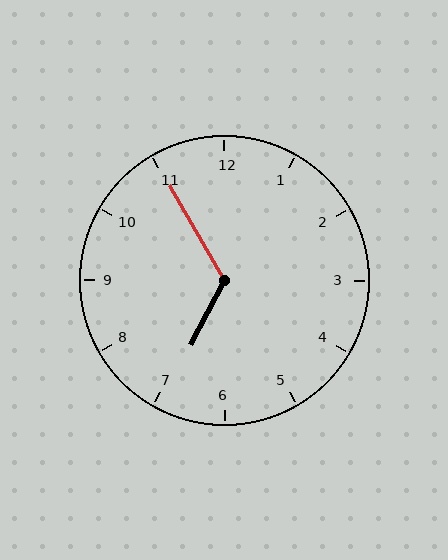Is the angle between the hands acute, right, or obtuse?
It is obtuse.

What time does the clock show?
6:55.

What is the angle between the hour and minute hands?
Approximately 122 degrees.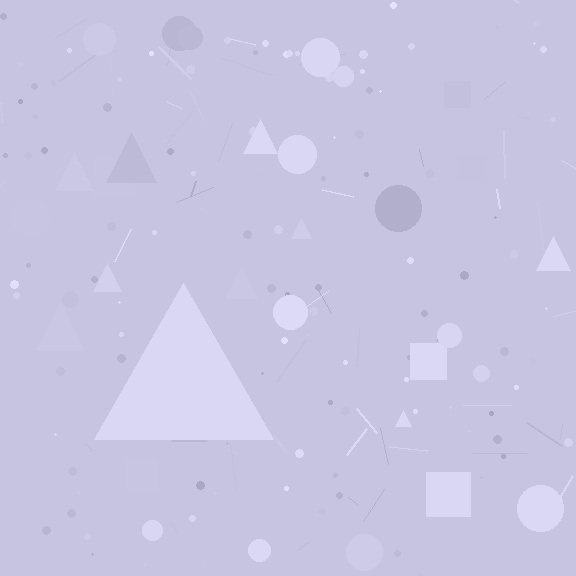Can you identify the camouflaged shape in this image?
The camouflaged shape is a triangle.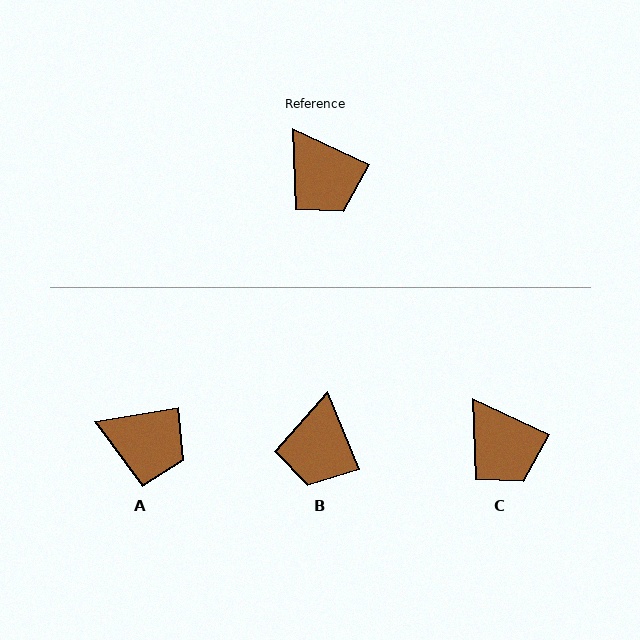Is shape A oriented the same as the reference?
No, it is off by about 34 degrees.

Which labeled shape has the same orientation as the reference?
C.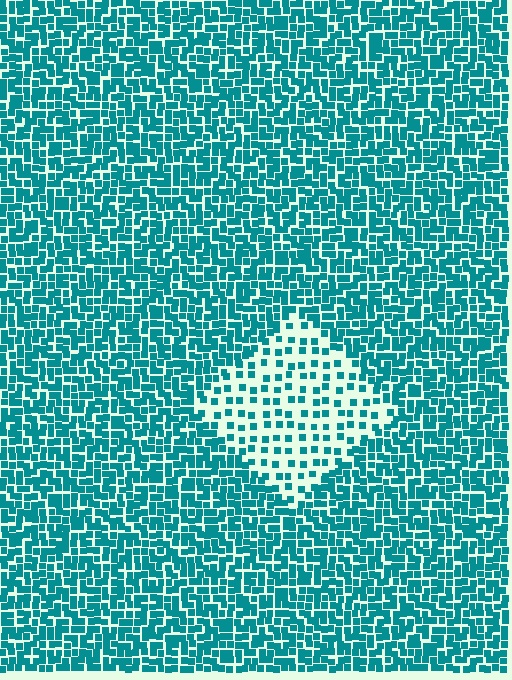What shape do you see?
I see a diamond.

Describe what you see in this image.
The image contains small teal elements arranged at two different densities. A diamond-shaped region is visible where the elements are less densely packed than the surrounding area.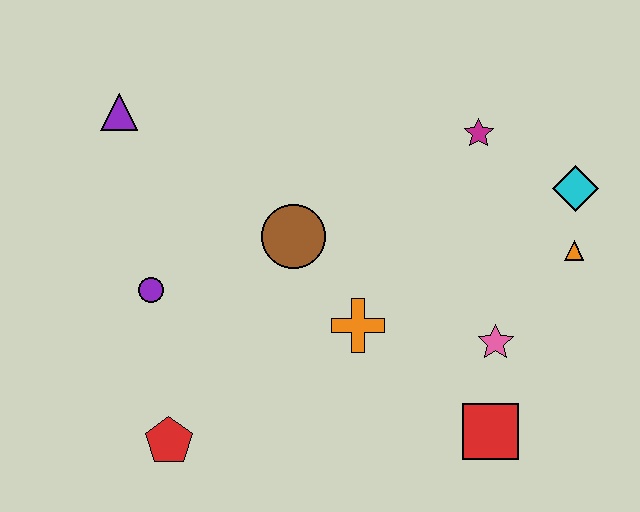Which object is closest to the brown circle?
The orange cross is closest to the brown circle.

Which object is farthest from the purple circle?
The cyan diamond is farthest from the purple circle.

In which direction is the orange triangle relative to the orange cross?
The orange triangle is to the right of the orange cross.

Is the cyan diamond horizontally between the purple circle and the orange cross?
No